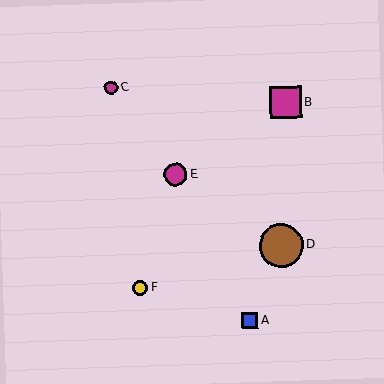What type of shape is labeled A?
Shape A is a blue square.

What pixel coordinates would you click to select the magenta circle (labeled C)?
Click at (111, 88) to select the magenta circle C.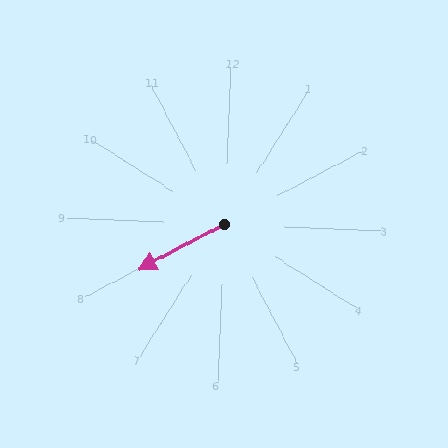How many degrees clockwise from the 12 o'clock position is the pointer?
Approximately 240 degrees.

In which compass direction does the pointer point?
Southwest.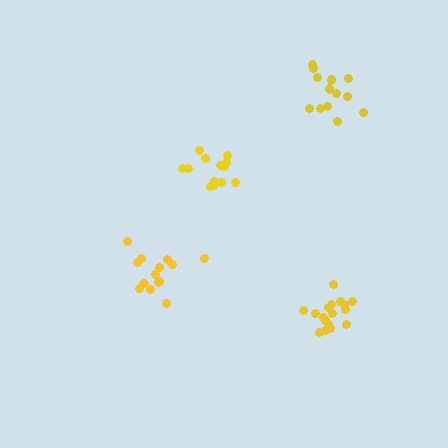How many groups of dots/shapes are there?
There are 4 groups.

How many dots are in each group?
Group 1: 13 dots, Group 2: 17 dots, Group 3: 14 dots, Group 4: 14 dots (58 total).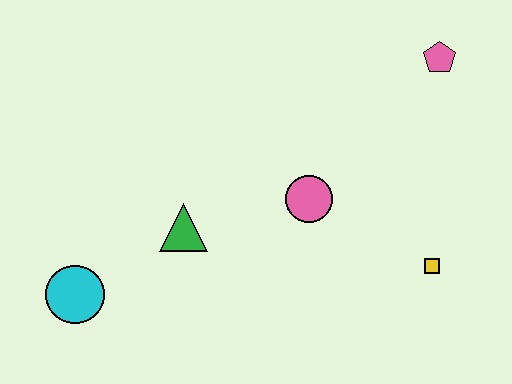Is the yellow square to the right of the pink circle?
Yes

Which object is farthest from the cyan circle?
The pink pentagon is farthest from the cyan circle.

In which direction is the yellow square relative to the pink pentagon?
The yellow square is below the pink pentagon.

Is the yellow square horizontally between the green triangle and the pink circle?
No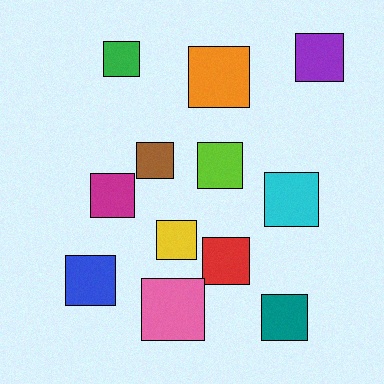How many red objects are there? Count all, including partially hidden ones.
There is 1 red object.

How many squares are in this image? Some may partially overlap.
There are 12 squares.